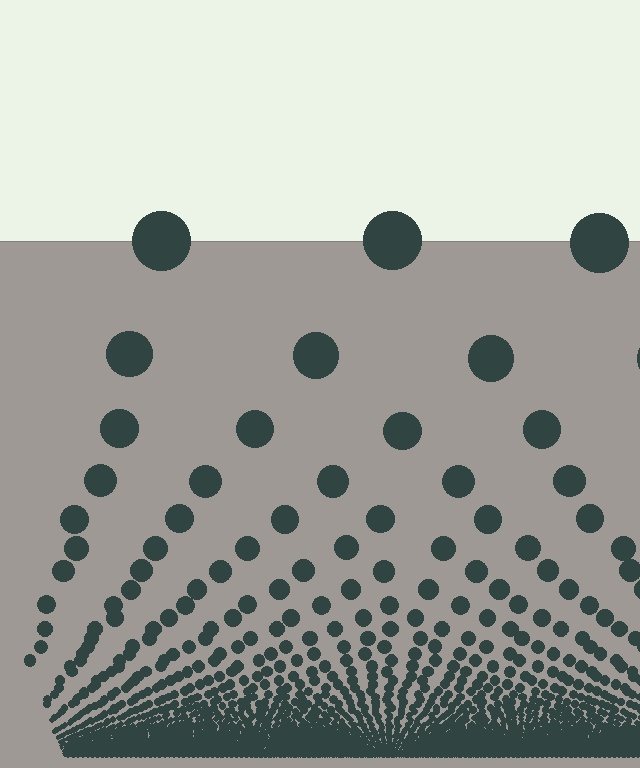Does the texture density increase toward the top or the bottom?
Density increases toward the bottom.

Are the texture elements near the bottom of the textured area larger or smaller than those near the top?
Smaller. The gradient is inverted — elements near the bottom are smaller and denser.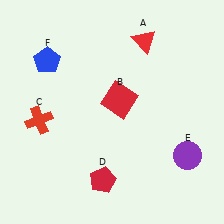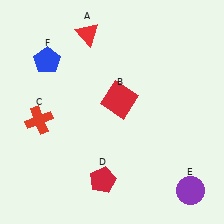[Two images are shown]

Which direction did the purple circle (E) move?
The purple circle (E) moved down.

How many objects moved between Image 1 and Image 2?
2 objects moved between the two images.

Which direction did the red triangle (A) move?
The red triangle (A) moved left.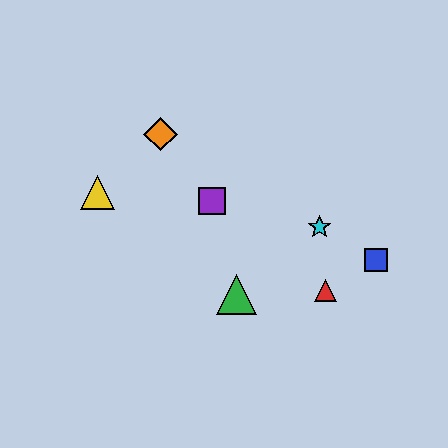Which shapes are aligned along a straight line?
The blue square, the orange diamond, the cyan star are aligned along a straight line.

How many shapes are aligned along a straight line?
3 shapes (the blue square, the orange diamond, the cyan star) are aligned along a straight line.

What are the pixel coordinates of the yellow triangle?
The yellow triangle is at (98, 192).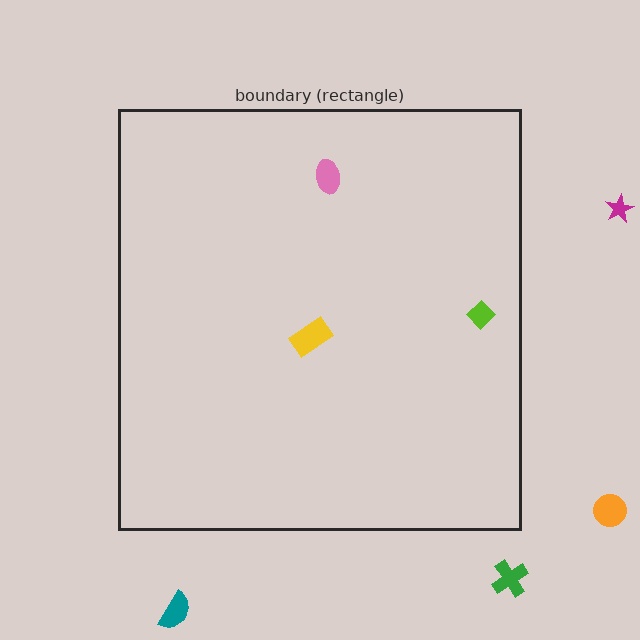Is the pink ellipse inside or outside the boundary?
Inside.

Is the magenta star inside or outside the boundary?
Outside.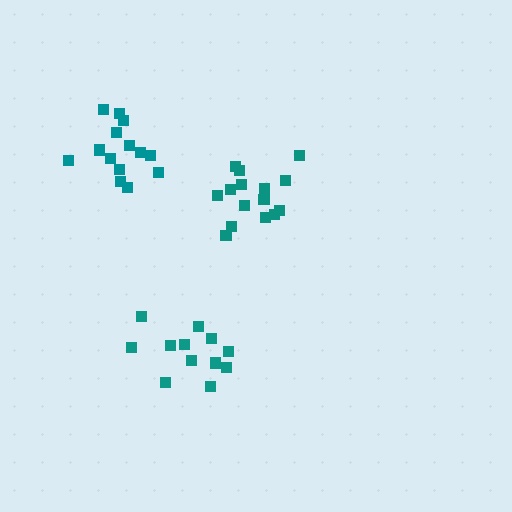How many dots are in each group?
Group 1: 12 dots, Group 2: 15 dots, Group 3: 15 dots (42 total).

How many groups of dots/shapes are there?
There are 3 groups.